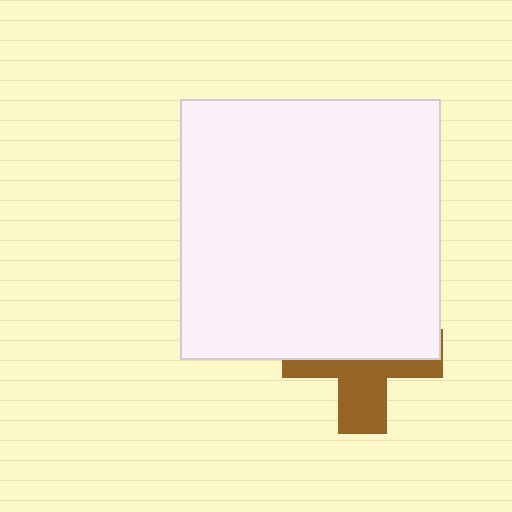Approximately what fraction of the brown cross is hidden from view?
Roughly 57% of the brown cross is hidden behind the white square.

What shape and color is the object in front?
The object in front is a white square.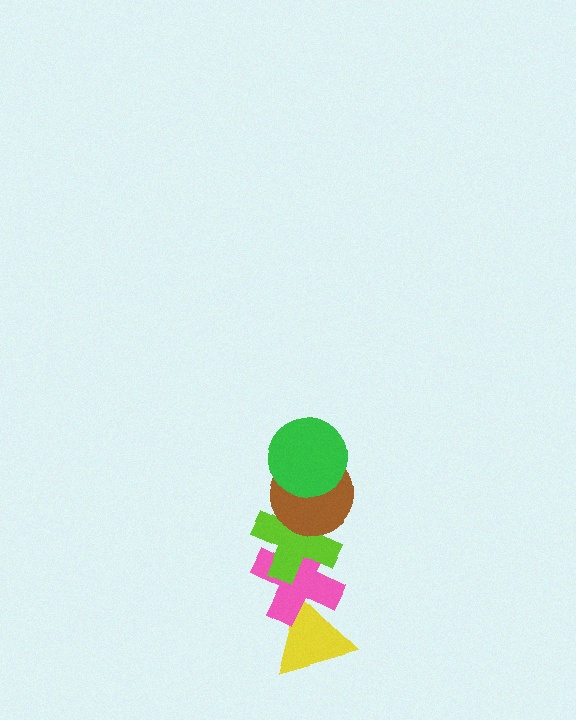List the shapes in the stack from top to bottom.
From top to bottom: the green circle, the brown circle, the lime cross, the pink cross, the yellow triangle.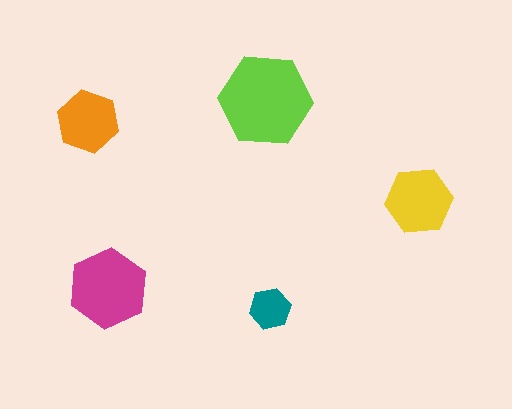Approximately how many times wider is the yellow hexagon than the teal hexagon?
About 1.5 times wider.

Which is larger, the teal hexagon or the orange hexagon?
The orange one.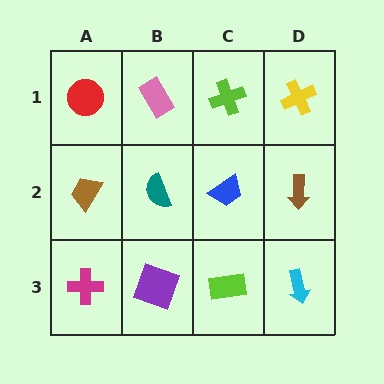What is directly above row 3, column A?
A brown trapezoid.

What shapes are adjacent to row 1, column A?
A brown trapezoid (row 2, column A), a pink rectangle (row 1, column B).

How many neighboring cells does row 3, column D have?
2.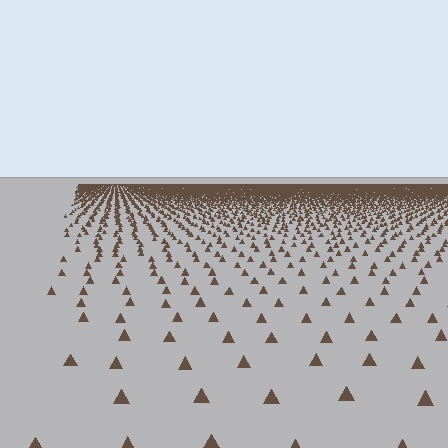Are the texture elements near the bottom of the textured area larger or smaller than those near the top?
Larger. Near the bottom, elements are closer to the viewer and appear at a bigger on-screen size.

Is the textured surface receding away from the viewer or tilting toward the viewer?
The surface is receding away from the viewer. Texture elements get smaller and denser toward the top.